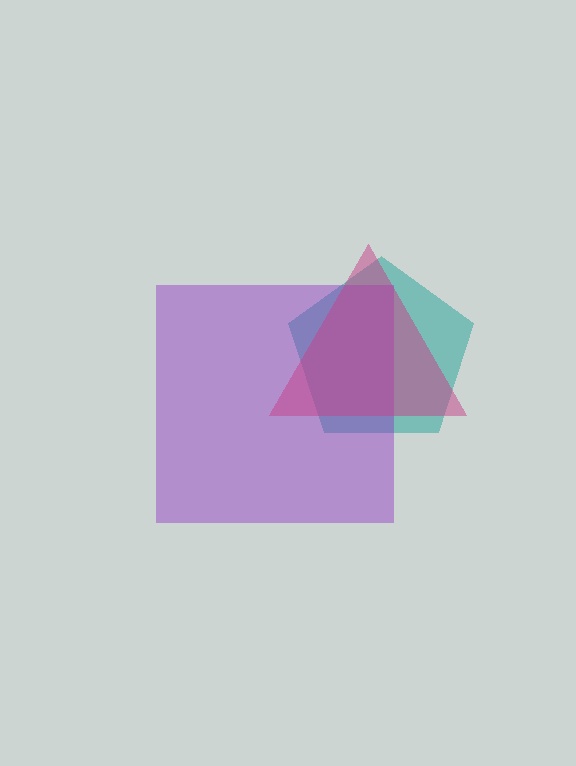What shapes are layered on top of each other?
The layered shapes are: a teal pentagon, a purple square, a magenta triangle.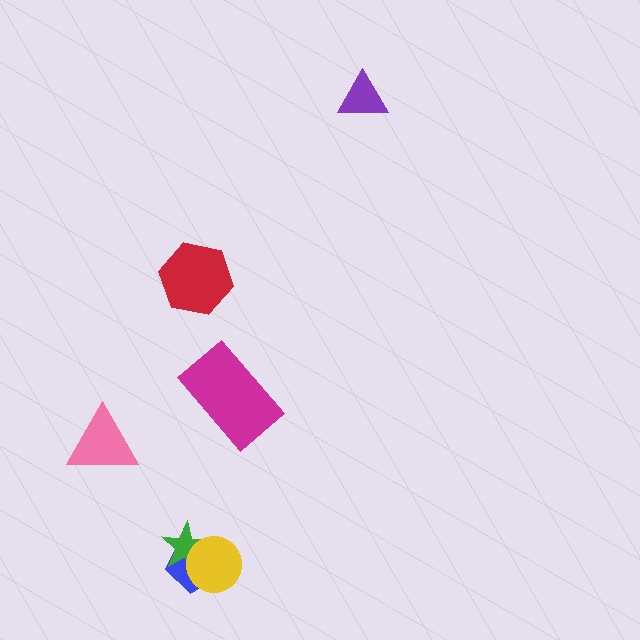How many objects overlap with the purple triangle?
0 objects overlap with the purple triangle.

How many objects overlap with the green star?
2 objects overlap with the green star.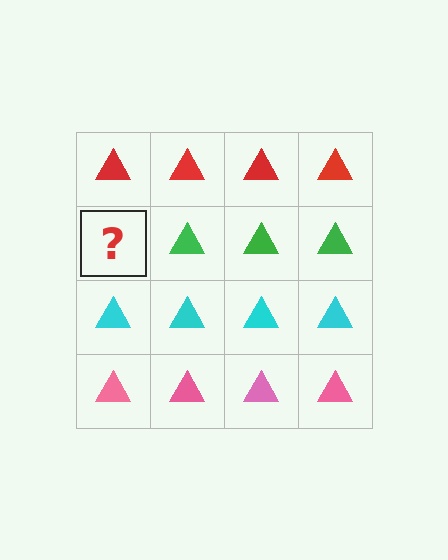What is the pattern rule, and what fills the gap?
The rule is that each row has a consistent color. The gap should be filled with a green triangle.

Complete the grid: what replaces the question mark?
The question mark should be replaced with a green triangle.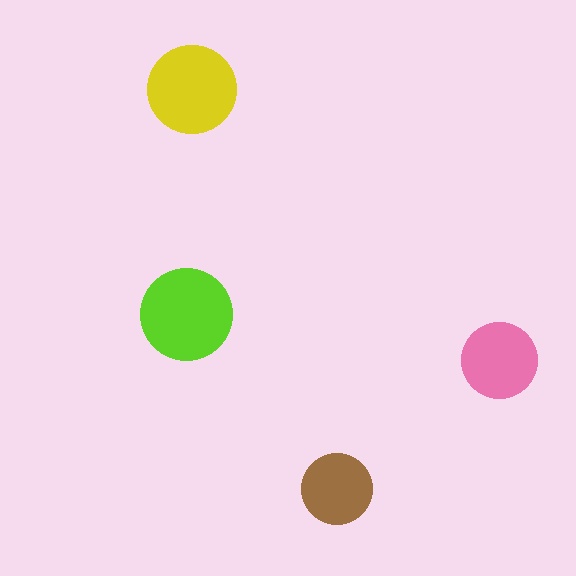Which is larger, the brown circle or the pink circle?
The pink one.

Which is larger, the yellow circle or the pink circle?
The yellow one.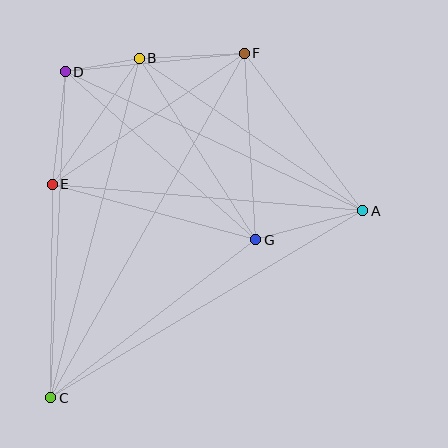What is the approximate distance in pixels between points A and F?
The distance between A and F is approximately 197 pixels.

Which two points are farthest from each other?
Points C and F are farthest from each other.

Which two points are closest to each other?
Points B and D are closest to each other.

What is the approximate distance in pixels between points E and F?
The distance between E and F is approximately 233 pixels.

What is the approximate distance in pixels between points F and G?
The distance between F and G is approximately 187 pixels.